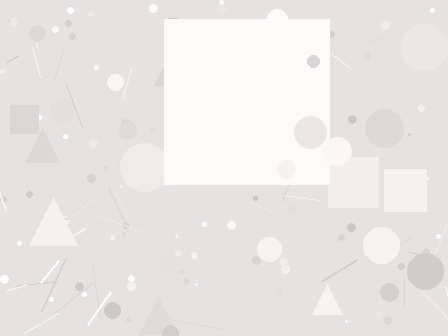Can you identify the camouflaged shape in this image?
The camouflaged shape is a square.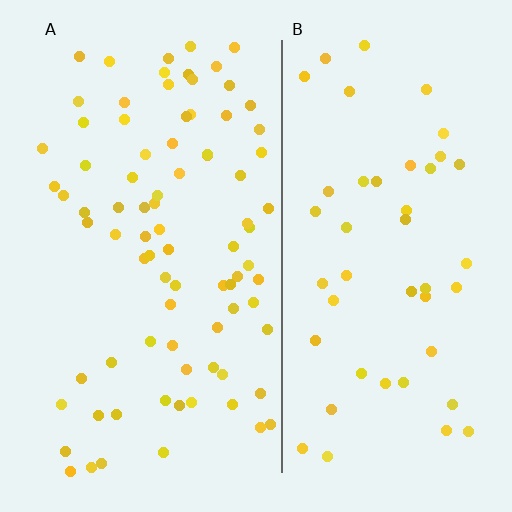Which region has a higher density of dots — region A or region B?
A (the left).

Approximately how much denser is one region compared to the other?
Approximately 1.8× — region A over region B.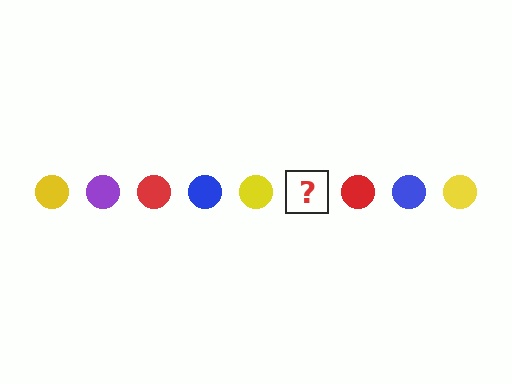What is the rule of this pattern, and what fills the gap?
The rule is that the pattern cycles through yellow, purple, red, blue circles. The gap should be filled with a purple circle.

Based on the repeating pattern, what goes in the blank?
The blank should be a purple circle.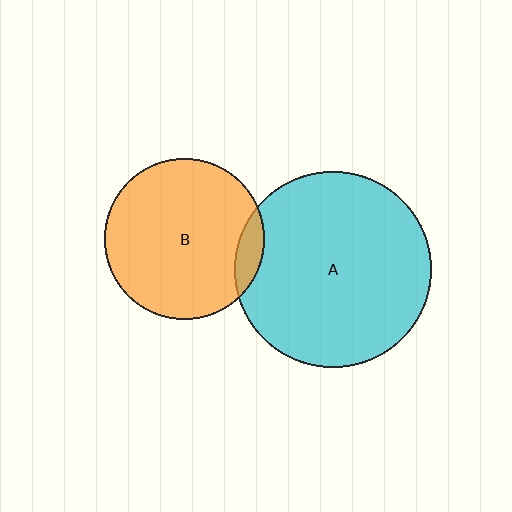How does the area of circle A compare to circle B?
Approximately 1.5 times.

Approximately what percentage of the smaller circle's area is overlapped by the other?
Approximately 10%.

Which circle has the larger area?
Circle A (cyan).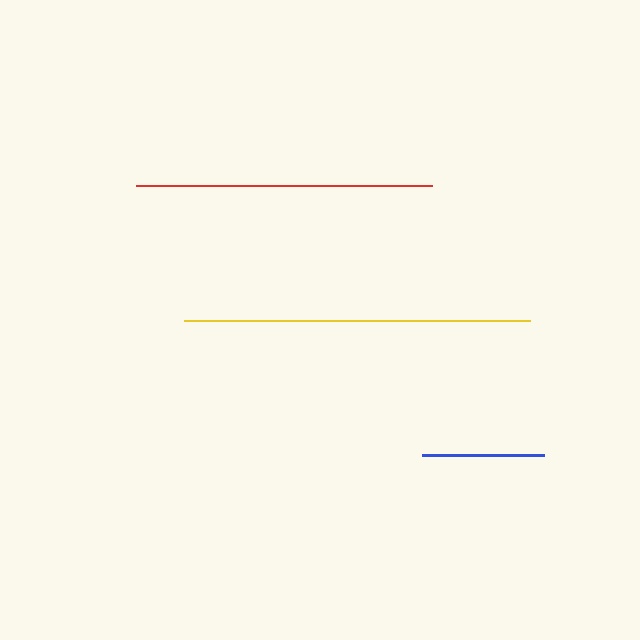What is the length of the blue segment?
The blue segment is approximately 122 pixels long.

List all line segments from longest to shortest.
From longest to shortest: yellow, red, blue.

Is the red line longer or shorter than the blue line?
The red line is longer than the blue line.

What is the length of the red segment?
The red segment is approximately 296 pixels long.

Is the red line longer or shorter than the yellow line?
The yellow line is longer than the red line.